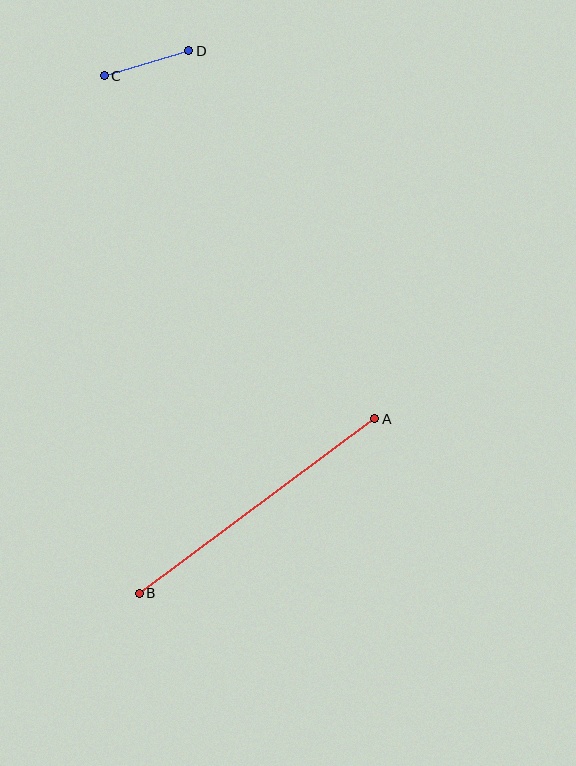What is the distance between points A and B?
The distance is approximately 293 pixels.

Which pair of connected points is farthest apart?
Points A and B are farthest apart.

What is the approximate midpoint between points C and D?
The midpoint is at approximately (147, 63) pixels.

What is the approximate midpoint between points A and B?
The midpoint is at approximately (257, 506) pixels.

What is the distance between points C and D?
The distance is approximately 88 pixels.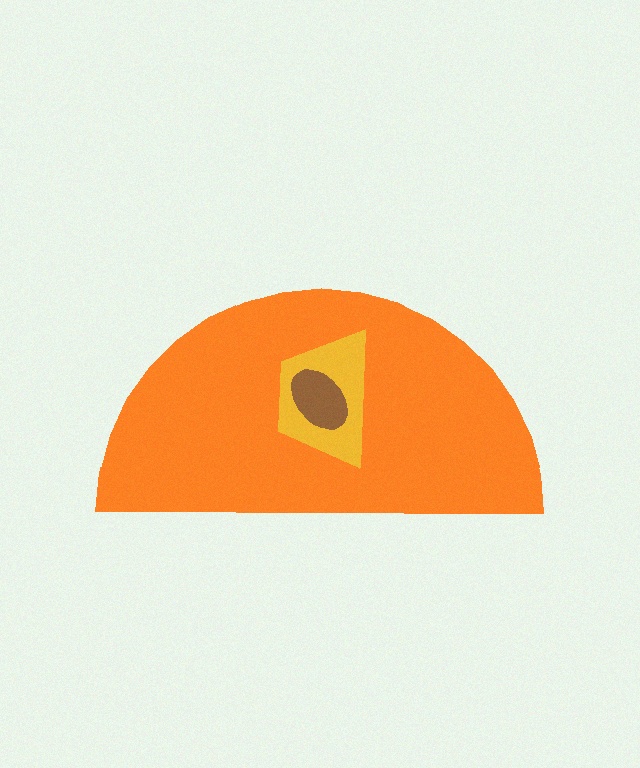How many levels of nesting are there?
3.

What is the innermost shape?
The brown ellipse.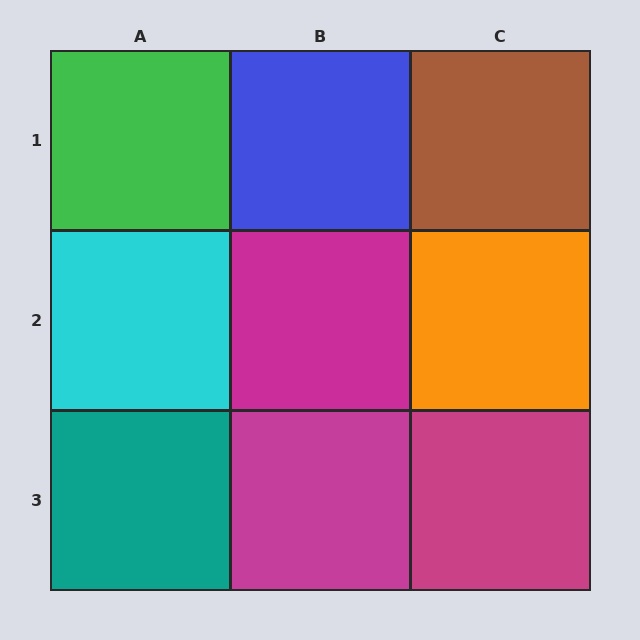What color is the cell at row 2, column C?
Orange.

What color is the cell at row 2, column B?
Magenta.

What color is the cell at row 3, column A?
Teal.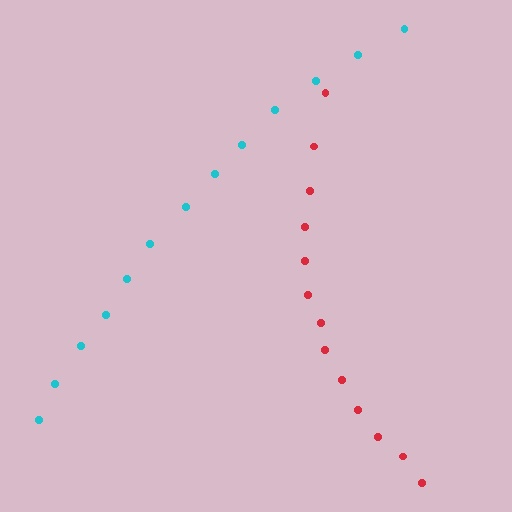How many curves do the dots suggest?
There are 2 distinct paths.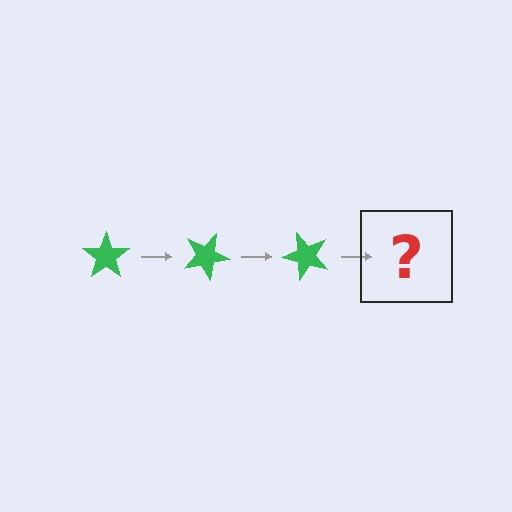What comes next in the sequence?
The next element should be a green star rotated 75 degrees.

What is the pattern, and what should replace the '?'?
The pattern is that the star rotates 25 degrees each step. The '?' should be a green star rotated 75 degrees.